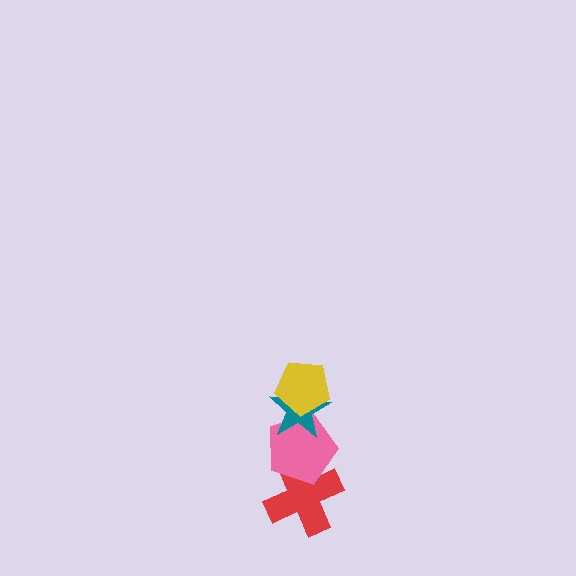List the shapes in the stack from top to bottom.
From top to bottom: the yellow pentagon, the teal star, the pink pentagon, the red cross.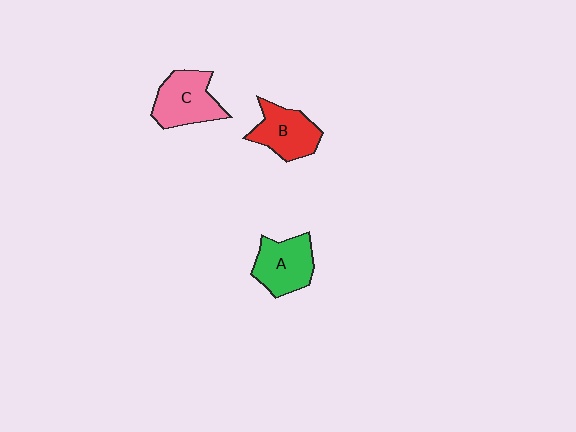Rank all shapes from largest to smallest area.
From largest to smallest: C (pink), A (green), B (red).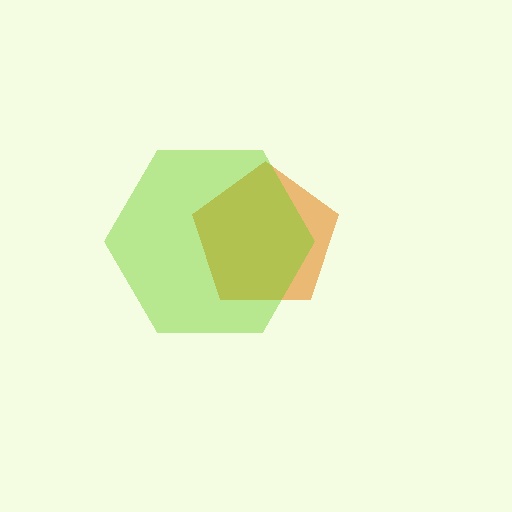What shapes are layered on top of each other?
The layered shapes are: an orange pentagon, a lime hexagon.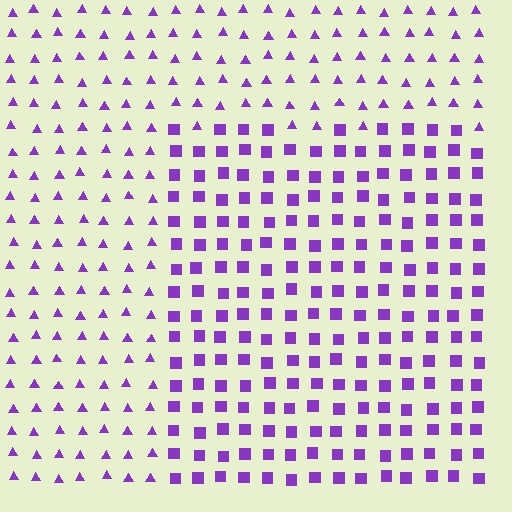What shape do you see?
I see a rectangle.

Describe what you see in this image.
The image is filled with small purple elements arranged in a uniform grid. A rectangle-shaped region contains squares, while the surrounding area contains triangles. The boundary is defined purely by the change in element shape.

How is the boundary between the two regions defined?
The boundary is defined by a change in element shape: squares inside vs. triangles outside. All elements share the same color and spacing.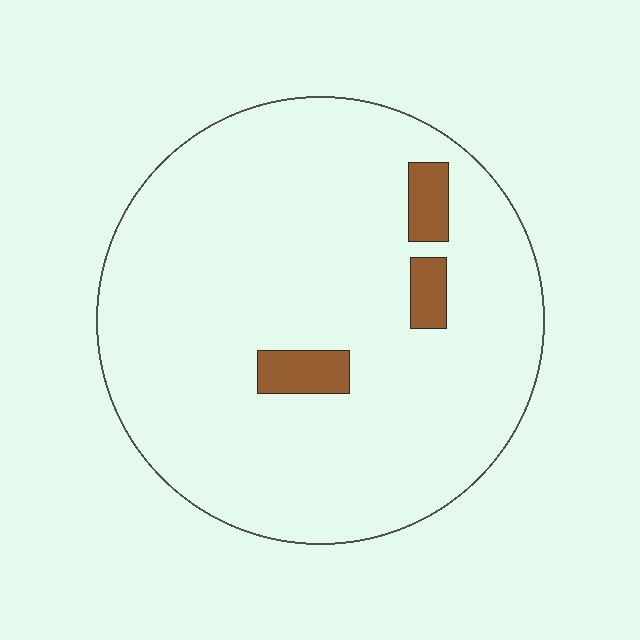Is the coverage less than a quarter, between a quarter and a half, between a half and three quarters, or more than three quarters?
Less than a quarter.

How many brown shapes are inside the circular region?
3.